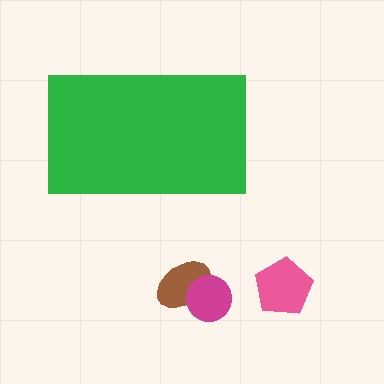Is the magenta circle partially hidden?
No, the magenta circle is fully visible.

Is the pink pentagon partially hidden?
No, the pink pentagon is fully visible.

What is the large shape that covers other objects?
A green rectangle.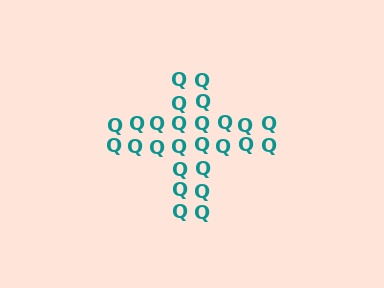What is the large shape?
The large shape is a cross.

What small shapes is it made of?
It is made of small letter Q's.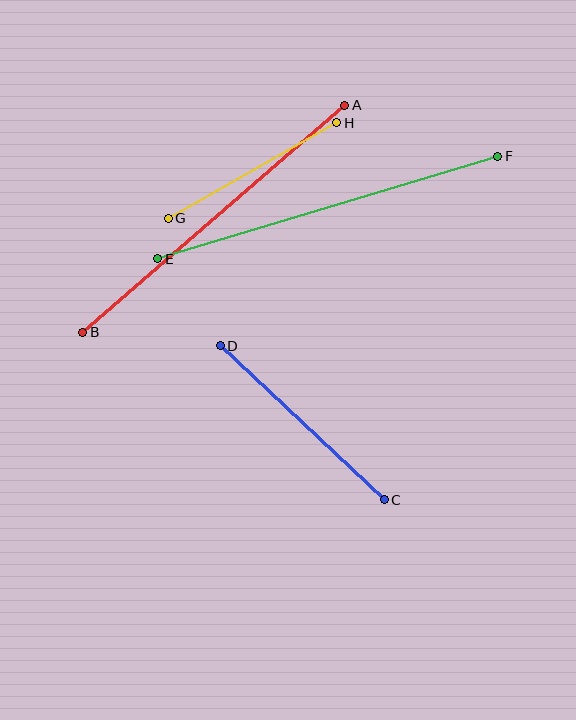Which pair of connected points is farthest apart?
Points E and F are farthest apart.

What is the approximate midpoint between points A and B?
The midpoint is at approximately (214, 219) pixels.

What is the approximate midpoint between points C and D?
The midpoint is at approximately (302, 423) pixels.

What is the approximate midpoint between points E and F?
The midpoint is at approximately (328, 207) pixels.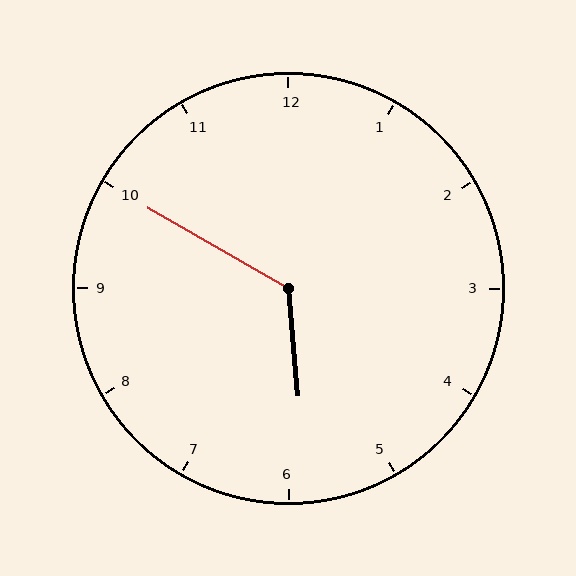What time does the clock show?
5:50.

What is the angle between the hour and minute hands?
Approximately 125 degrees.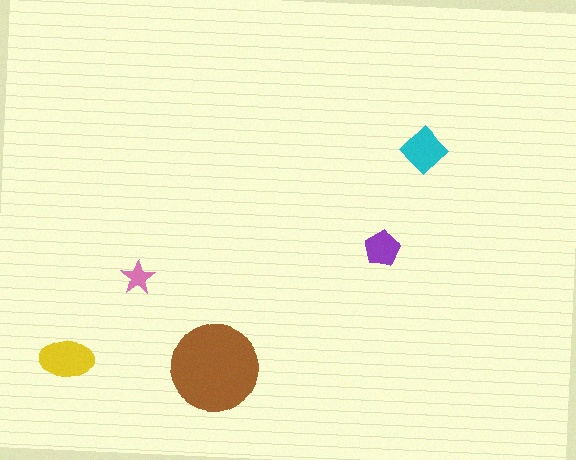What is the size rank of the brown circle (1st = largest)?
1st.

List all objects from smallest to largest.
The pink star, the purple pentagon, the cyan diamond, the yellow ellipse, the brown circle.